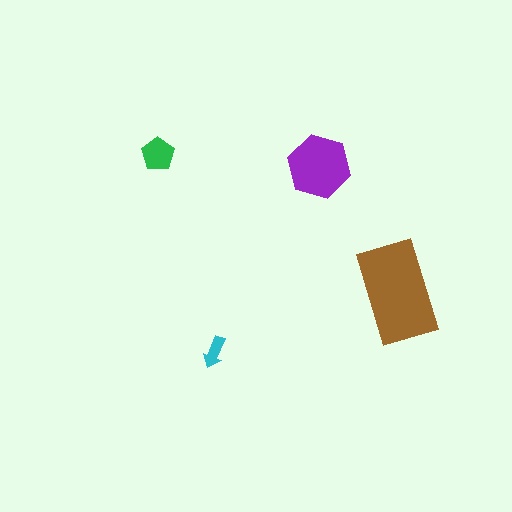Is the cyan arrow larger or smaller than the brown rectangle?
Smaller.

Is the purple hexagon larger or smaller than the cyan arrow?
Larger.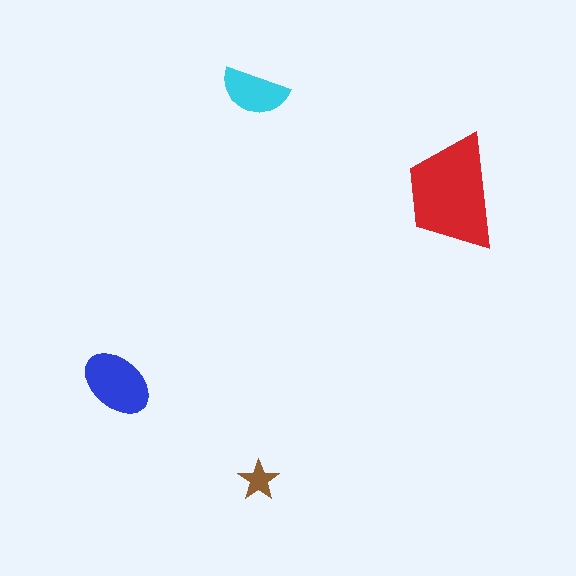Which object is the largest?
The red trapezoid.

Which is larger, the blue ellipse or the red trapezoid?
The red trapezoid.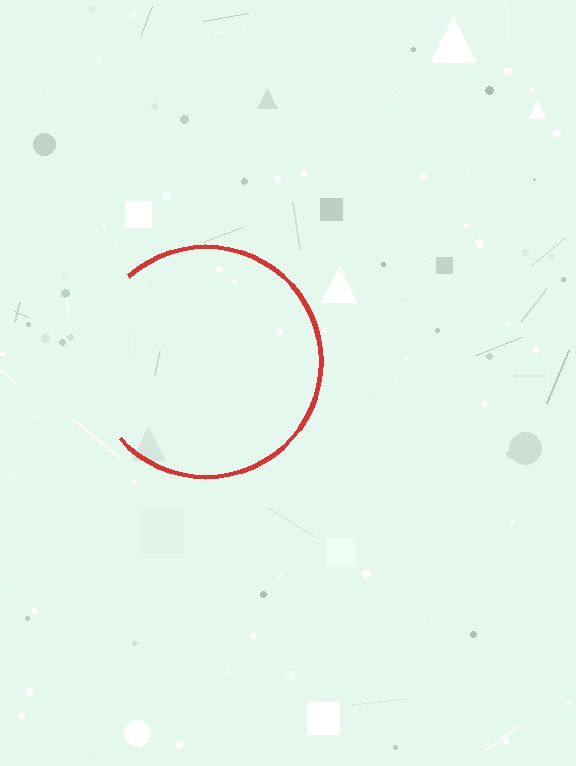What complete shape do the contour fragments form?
The contour fragments form a circle.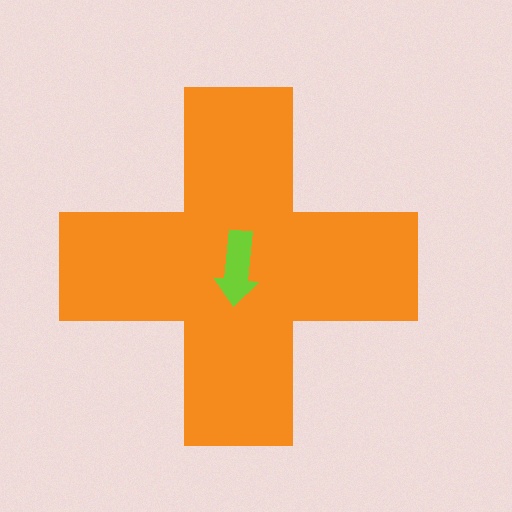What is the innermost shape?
The lime arrow.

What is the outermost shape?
The orange cross.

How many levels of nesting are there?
2.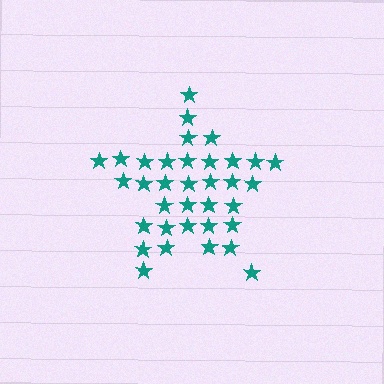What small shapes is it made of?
It is made of small stars.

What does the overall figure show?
The overall figure shows a star.